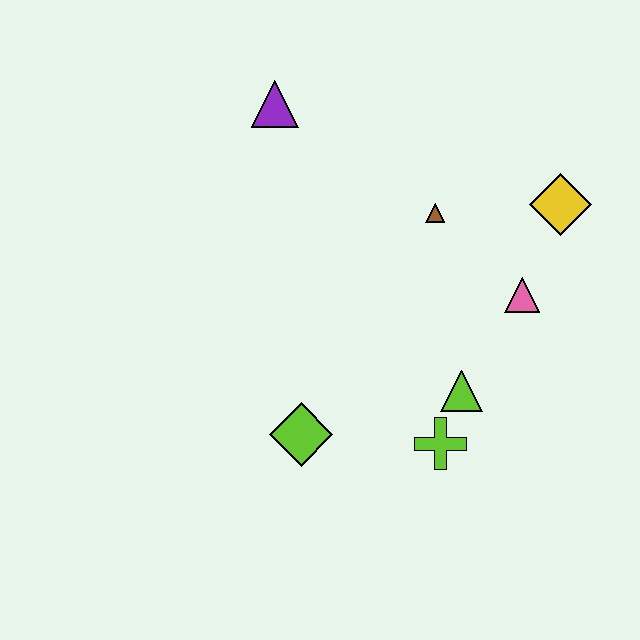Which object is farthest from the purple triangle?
The lime cross is farthest from the purple triangle.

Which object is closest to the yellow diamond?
The pink triangle is closest to the yellow diamond.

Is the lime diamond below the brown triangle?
Yes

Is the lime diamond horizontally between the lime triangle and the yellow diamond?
No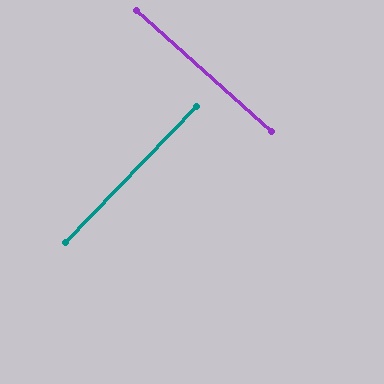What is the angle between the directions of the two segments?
Approximately 88 degrees.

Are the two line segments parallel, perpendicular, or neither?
Perpendicular — they meet at approximately 88°.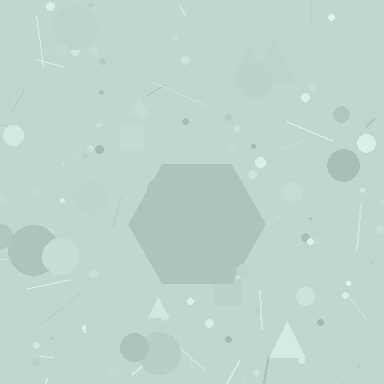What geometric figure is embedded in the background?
A hexagon is embedded in the background.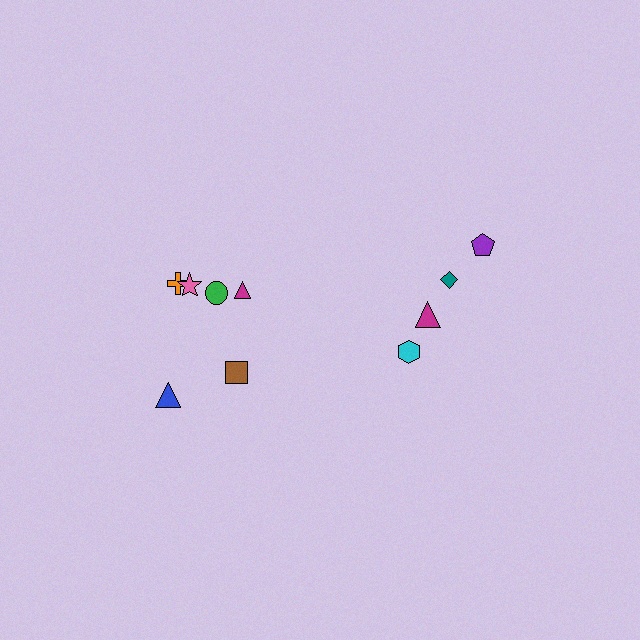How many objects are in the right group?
There are 4 objects.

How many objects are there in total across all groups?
There are 10 objects.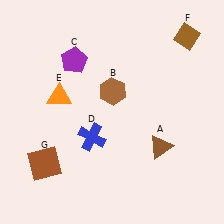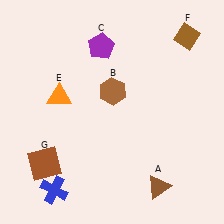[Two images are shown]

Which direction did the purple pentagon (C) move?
The purple pentagon (C) moved right.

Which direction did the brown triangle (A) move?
The brown triangle (A) moved down.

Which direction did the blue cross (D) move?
The blue cross (D) moved down.